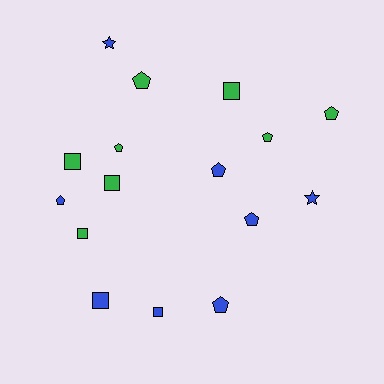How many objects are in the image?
There are 16 objects.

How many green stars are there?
There are no green stars.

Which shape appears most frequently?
Pentagon, with 8 objects.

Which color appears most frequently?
Green, with 8 objects.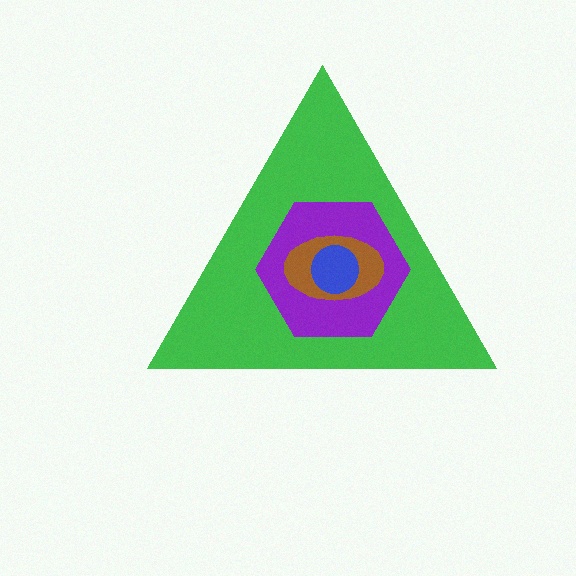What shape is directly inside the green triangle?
The purple hexagon.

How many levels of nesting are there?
4.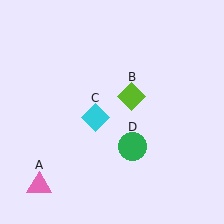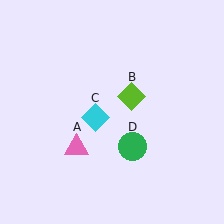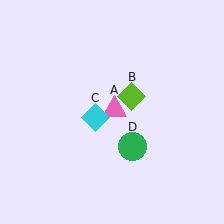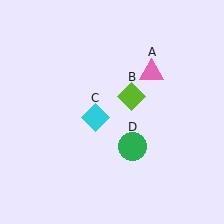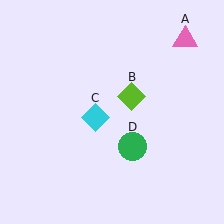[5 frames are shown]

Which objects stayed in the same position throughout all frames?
Lime diamond (object B) and cyan diamond (object C) and green circle (object D) remained stationary.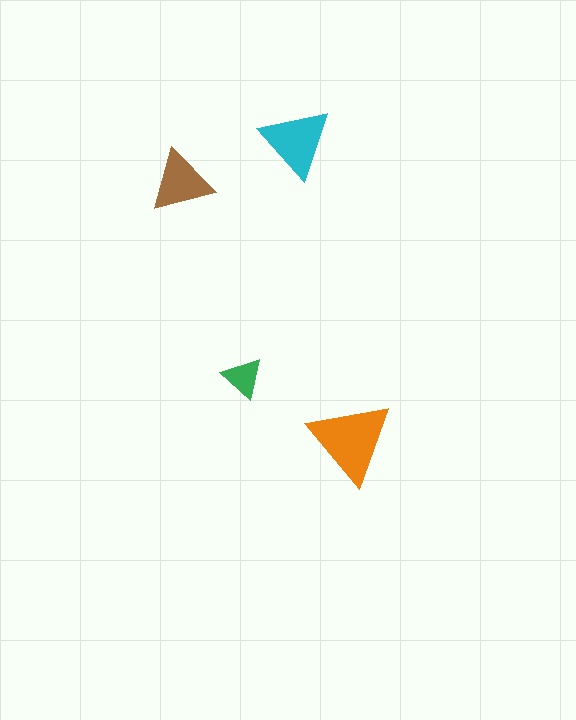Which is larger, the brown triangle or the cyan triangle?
The cyan one.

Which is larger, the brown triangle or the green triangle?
The brown one.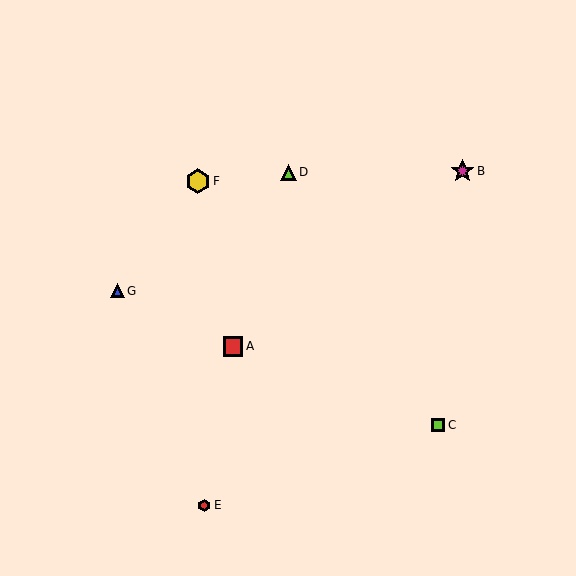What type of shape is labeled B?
Shape B is a magenta star.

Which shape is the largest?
The yellow hexagon (labeled F) is the largest.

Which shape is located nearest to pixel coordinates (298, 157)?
The lime triangle (labeled D) at (288, 172) is nearest to that location.